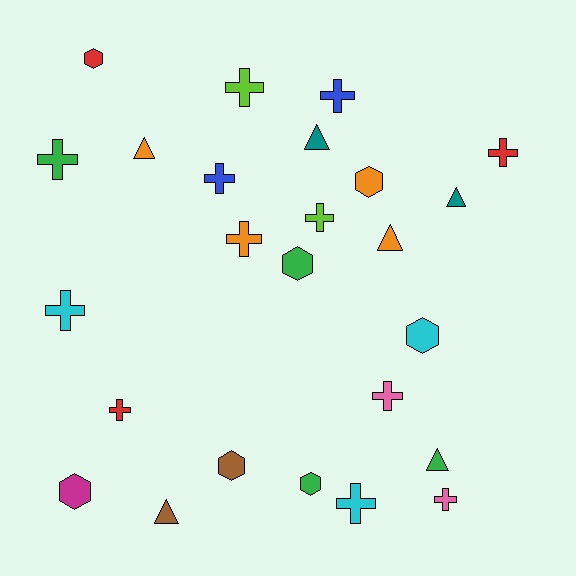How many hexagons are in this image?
There are 7 hexagons.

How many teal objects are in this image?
There are 2 teal objects.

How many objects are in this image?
There are 25 objects.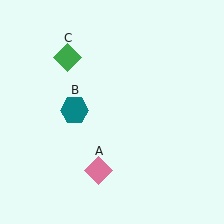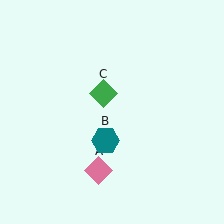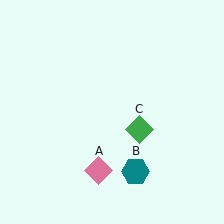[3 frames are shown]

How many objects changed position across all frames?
2 objects changed position: teal hexagon (object B), green diamond (object C).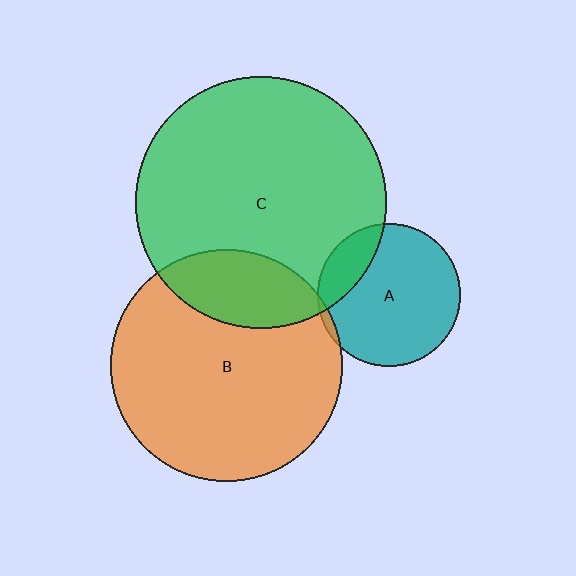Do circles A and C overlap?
Yes.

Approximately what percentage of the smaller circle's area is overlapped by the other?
Approximately 20%.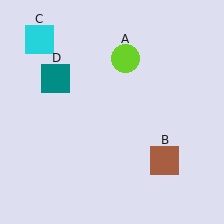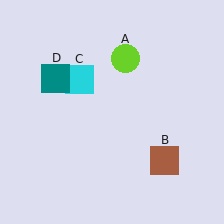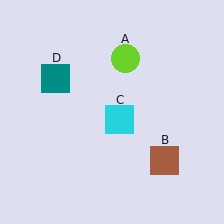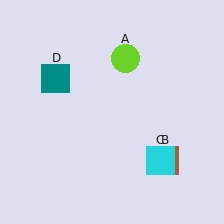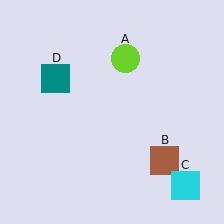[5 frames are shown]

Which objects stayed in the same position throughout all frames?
Lime circle (object A) and brown square (object B) and teal square (object D) remained stationary.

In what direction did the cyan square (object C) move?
The cyan square (object C) moved down and to the right.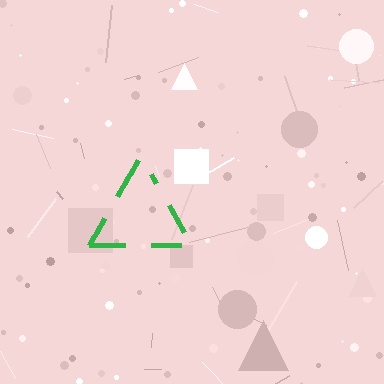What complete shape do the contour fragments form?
The contour fragments form a triangle.